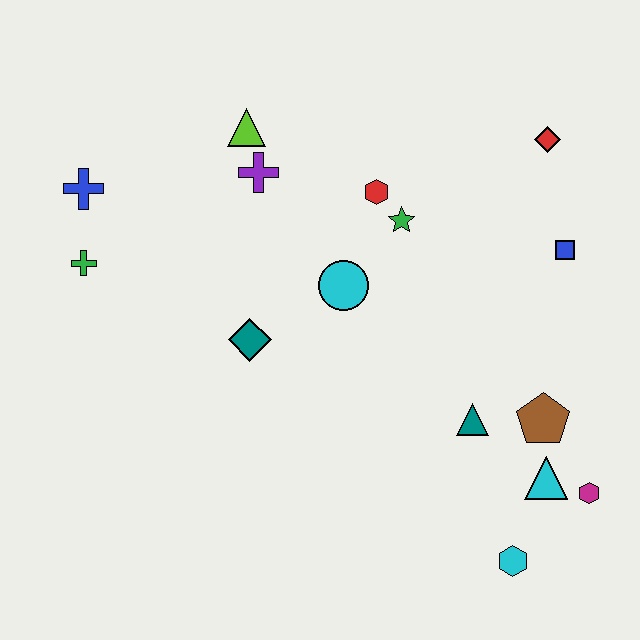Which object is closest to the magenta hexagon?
The cyan triangle is closest to the magenta hexagon.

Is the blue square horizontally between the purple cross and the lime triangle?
No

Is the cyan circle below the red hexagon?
Yes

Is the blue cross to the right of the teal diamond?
No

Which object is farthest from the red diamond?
The green cross is farthest from the red diamond.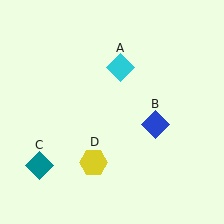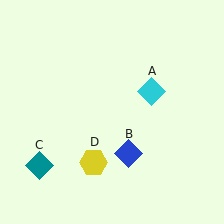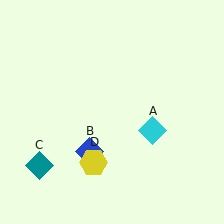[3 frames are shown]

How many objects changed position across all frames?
2 objects changed position: cyan diamond (object A), blue diamond (object B).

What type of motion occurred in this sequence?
The cyan diamond (object A), blue diamond (object B) rotated clockwise around the center of the scene.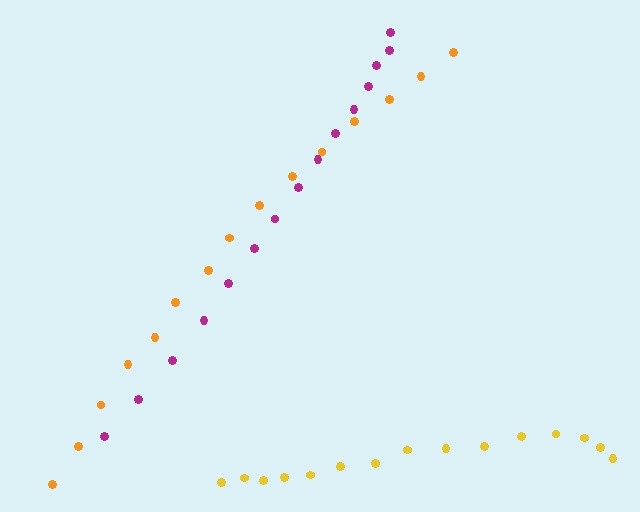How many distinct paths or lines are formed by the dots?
There are 3 distinct paths.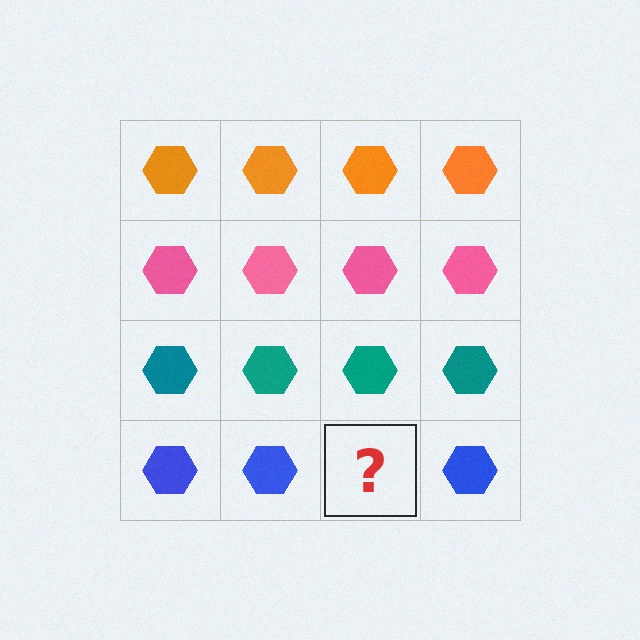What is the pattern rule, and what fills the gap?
The rule is that each row has a consistent color. The gap should be filled with a blue hexagon.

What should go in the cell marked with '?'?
The missing cell should contain a blue hexagon.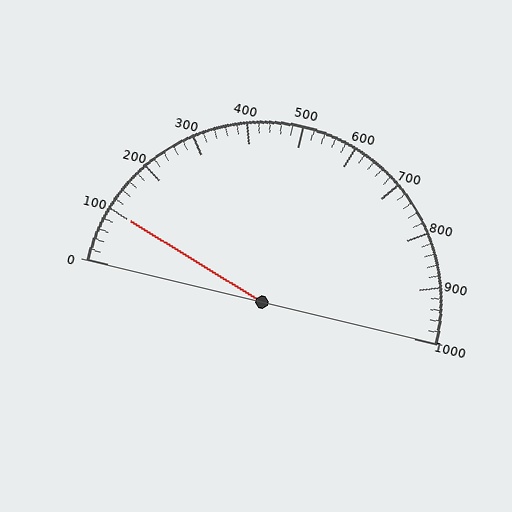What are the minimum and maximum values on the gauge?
The gauge ranges from 0 to 1000.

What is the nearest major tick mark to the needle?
The nearest major tick mark is 100.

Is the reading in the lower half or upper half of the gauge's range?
The reading is in the lower half of the range (0 to 1000).